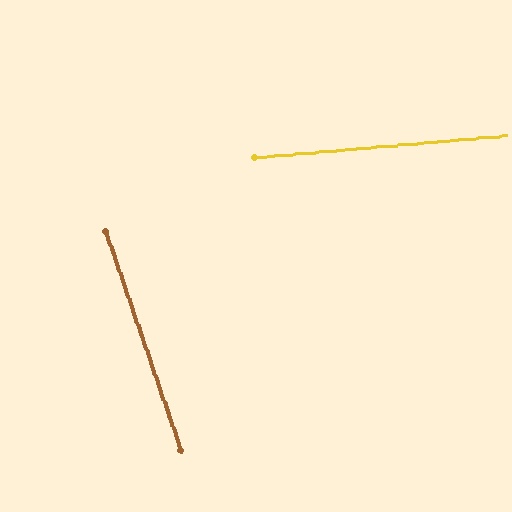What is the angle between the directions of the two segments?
Approximately 76 degrees.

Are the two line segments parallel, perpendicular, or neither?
Neither parallel nor perpendicular — they differ by about 76°.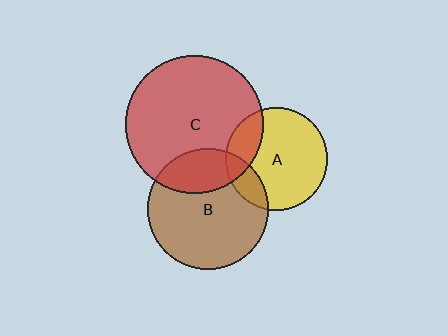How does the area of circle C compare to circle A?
Approximately 1.8 times.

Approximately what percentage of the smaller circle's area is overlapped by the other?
Approximately 25%.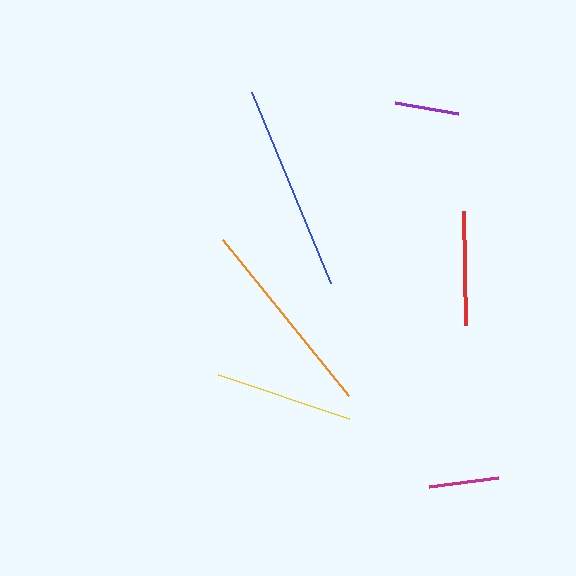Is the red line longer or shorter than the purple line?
The red line is longer than the purple line.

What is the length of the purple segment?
The purple segment is approximately 63 pixels long.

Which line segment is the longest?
The blue line is the longest at approximately 207 pixels.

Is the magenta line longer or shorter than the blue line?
The blue line is longer than the magenta line.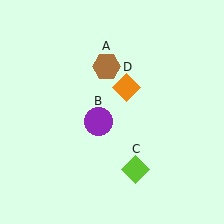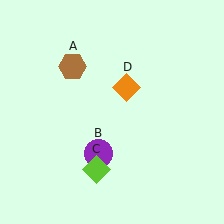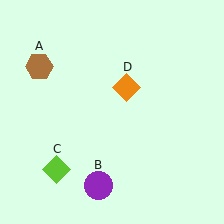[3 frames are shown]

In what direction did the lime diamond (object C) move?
The lime diamond (object C) moved left.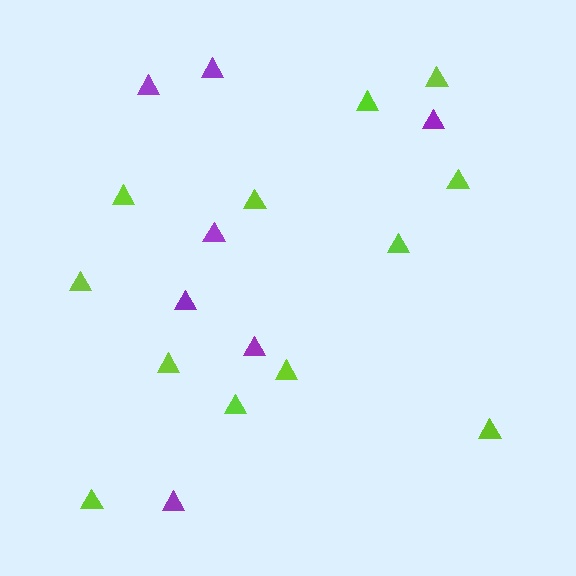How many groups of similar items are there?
There are 2 groups: one group of purple triangles (7) and one group of lime triangles (12).